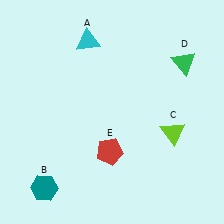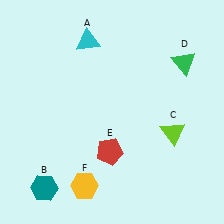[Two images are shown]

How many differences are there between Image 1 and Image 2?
There is 1 difference between the two images.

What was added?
A yellow hexagon (F) was added in Image 2.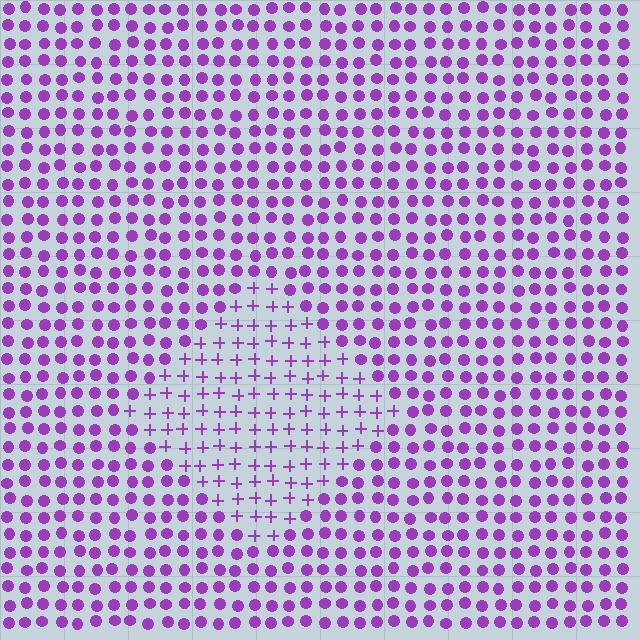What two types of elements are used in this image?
The image uses plus signs inside the diamond region and circles outside it.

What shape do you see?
I see a diamond.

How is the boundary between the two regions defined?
The boundary is defined by a change in element shape: plus signs inside vs. circles outside. All elements share the same color and spacing.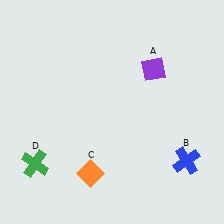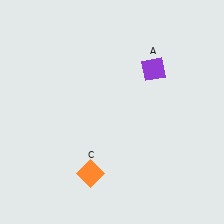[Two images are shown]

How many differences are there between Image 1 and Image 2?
There are 2 differences between the two images.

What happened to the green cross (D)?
The green cross (D) was removed in Image 2. It was in the bottom-left area of Image 1.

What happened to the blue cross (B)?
The blue cross (B) was removed in Image 2. It was in the bottom-right area of Image 1.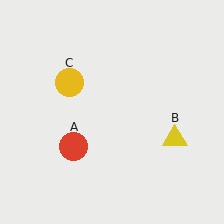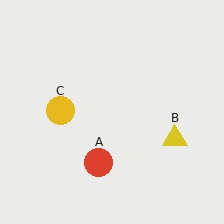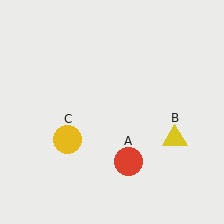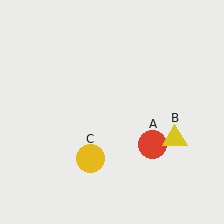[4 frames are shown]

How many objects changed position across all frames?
2 objects changed position: red circle (object A), yellow circle (object C).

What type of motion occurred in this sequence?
The red circle (object A), yellow circle (object C) rotated counterclockwise around the center of the scene.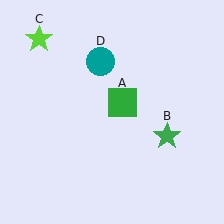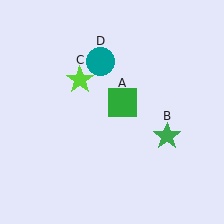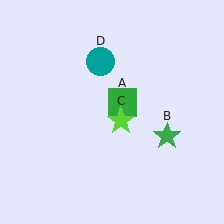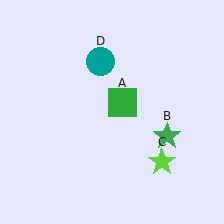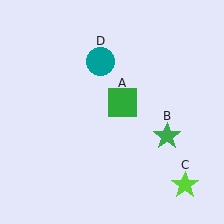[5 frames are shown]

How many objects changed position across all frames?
1 object changed position: lime star (object C).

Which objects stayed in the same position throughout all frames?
Green square (object A) and green star (object B) and teal circle (object D) remained stationary.